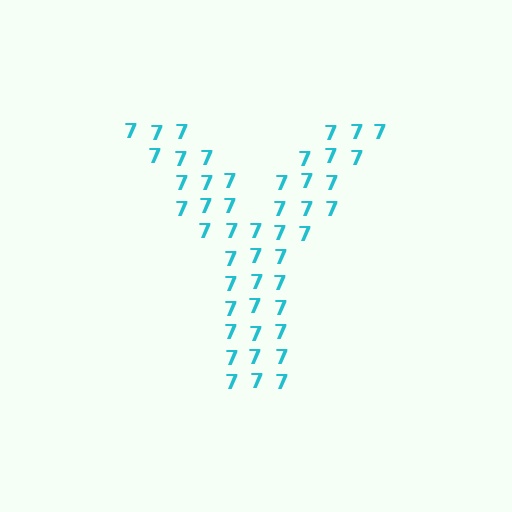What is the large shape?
The large shape is the letter Y.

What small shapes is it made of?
It is made of small digit 7's.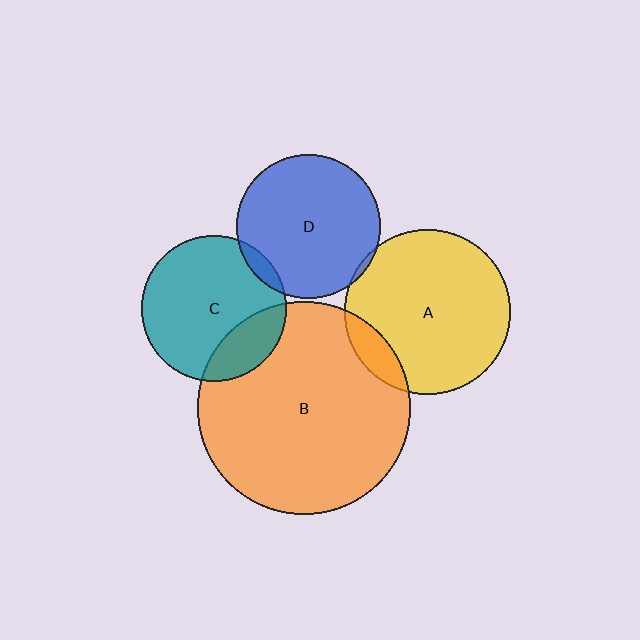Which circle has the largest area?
Circle B (orange).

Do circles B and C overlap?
Yes.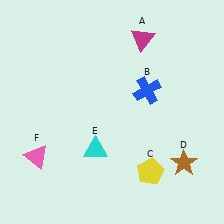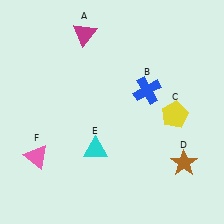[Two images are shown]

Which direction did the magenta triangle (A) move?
The magenta triangle (A) moved left.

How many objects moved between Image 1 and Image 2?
2 objects moved between the two images.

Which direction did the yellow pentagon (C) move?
The yellow pentagon (C) moved up.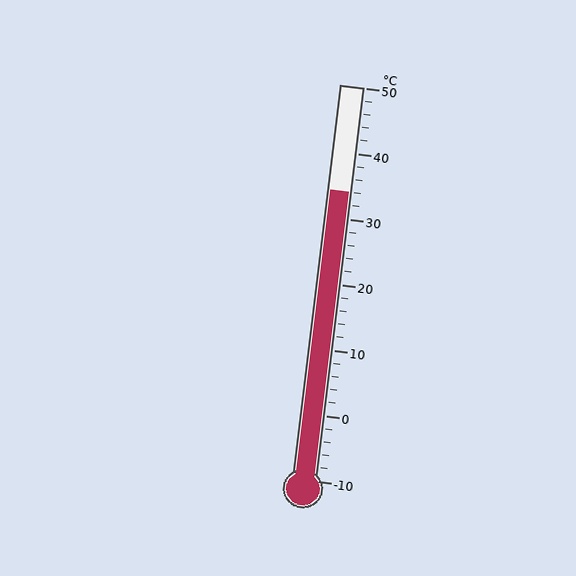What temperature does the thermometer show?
The thermometer shows approximately 34°C.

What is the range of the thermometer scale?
The thermometer scale ranges from -10°C to 50°C.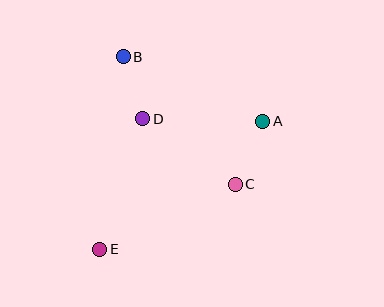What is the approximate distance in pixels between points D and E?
The distance between D and E is approximately 138 pixels.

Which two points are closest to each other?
Points B and D are closest to each other.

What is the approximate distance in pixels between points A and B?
The distance between A and B is approximately 153 pixels.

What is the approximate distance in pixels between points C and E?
The distance between C and E is approximately 151 pixels.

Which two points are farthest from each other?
Points A and E are farthest from each other.